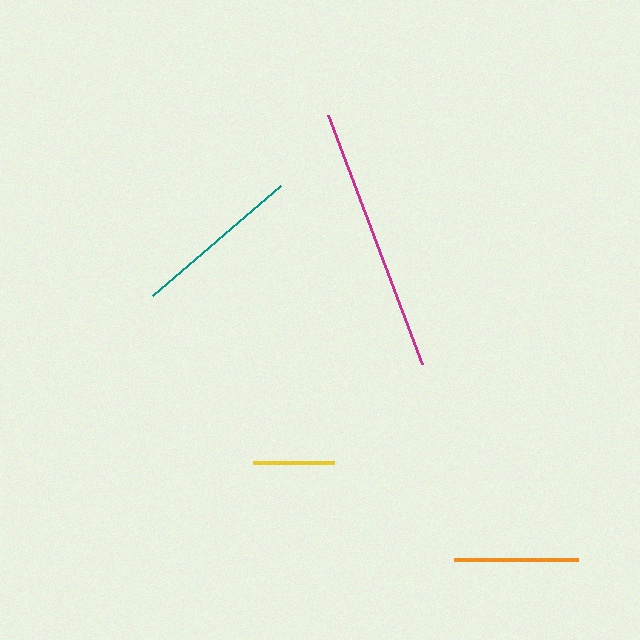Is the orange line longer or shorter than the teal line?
The teal line is longer than the orange line.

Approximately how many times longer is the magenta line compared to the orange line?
The magenta line is approximately 2.1 times the length of the orange line.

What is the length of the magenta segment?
The magenta segment is approximately 267 pixels long.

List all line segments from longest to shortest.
From longest to shortest: magenta, teal, orange, yellow.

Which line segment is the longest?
The magenta line is the longest at approximately 267 pixels.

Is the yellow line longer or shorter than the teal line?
The teal line is longer than the yellow line.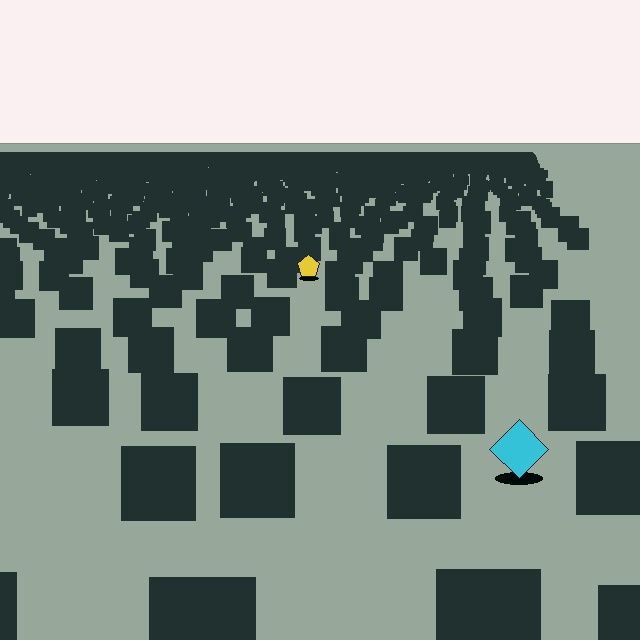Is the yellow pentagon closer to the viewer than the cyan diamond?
No. The cyan diamond is closer — you can tell from the texture gradient: the ground texture is coarser near it.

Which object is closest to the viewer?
The cyan diamond is closest. The texture marks near it are larger and more spread out.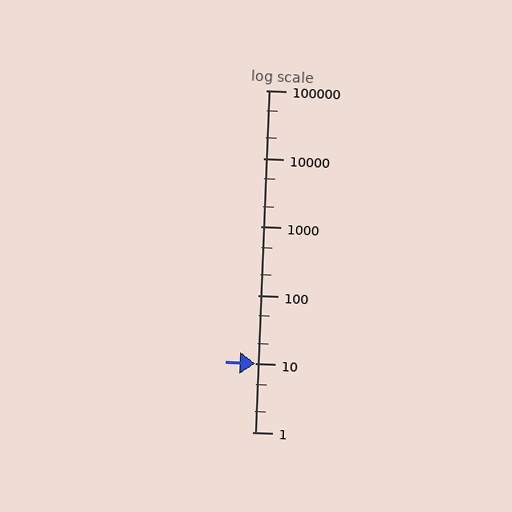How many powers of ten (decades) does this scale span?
The scale spans 5 decades, from 1 to 100000.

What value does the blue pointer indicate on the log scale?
The pointer indicates approximately 10.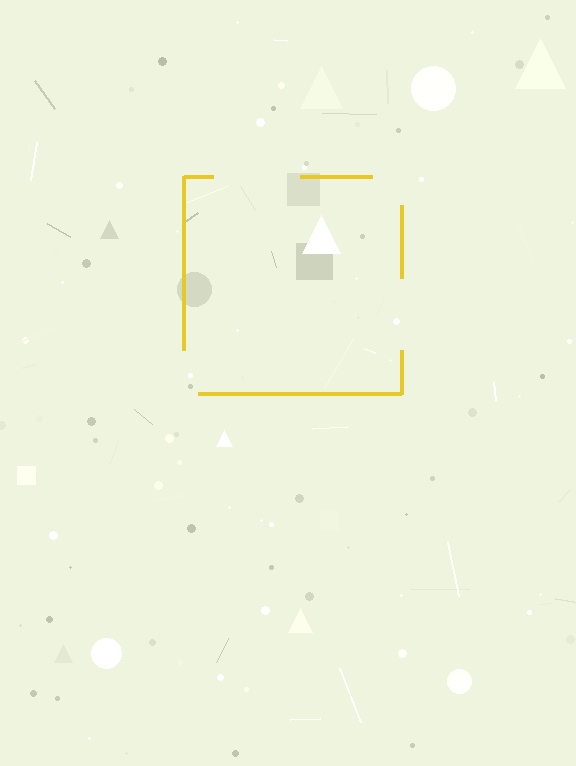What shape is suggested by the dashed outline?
The dashed outline suggests a square.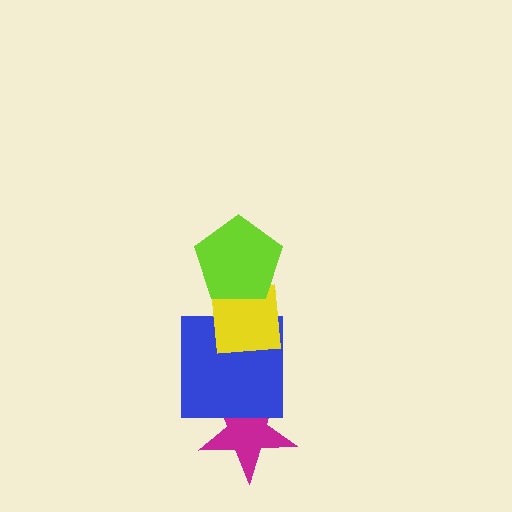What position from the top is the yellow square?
The yellow square is 2nd from the top.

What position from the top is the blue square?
The blue square is 3rd from the top.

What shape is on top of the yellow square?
The lime pentagon is on top of the yellow square.